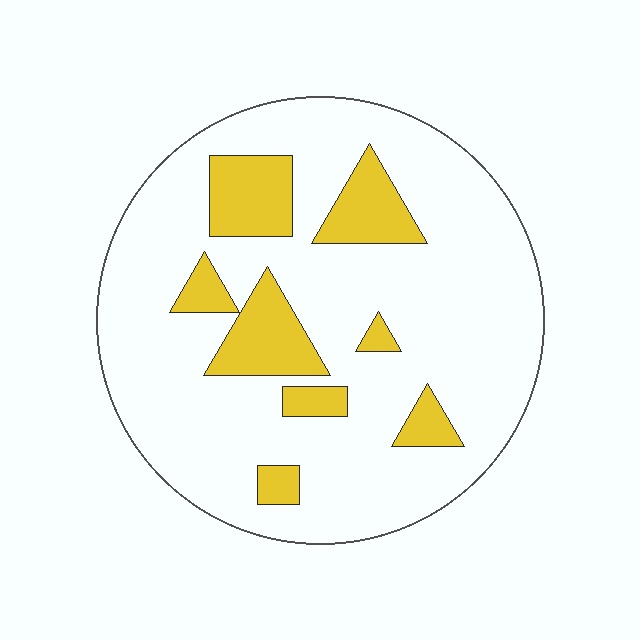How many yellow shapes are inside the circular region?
8.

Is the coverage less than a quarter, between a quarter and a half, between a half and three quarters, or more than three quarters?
Less than a quarter.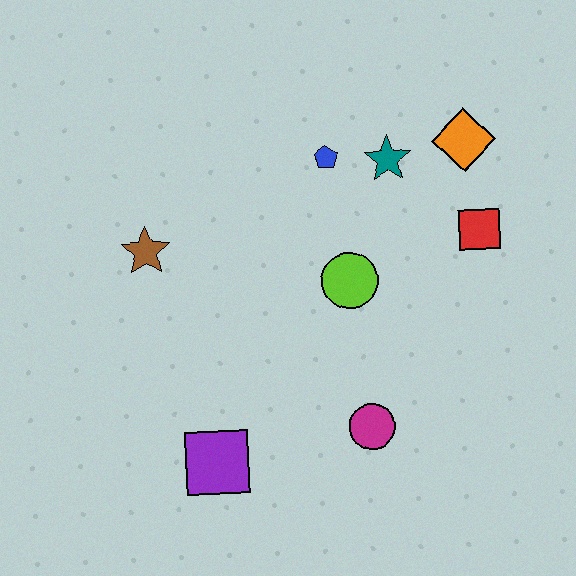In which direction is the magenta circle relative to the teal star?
The magenta circle is below the teal star.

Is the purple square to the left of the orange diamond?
Yes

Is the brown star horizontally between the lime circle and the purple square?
No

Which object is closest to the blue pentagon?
The teal star is closest to the blue pentagon.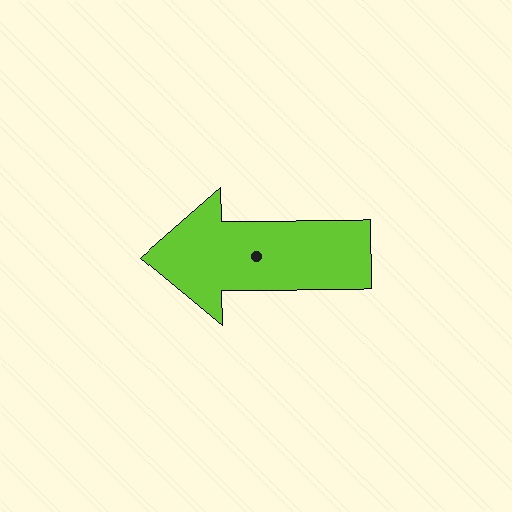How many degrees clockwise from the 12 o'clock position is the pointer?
Approximately 269 degrees.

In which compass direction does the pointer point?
West.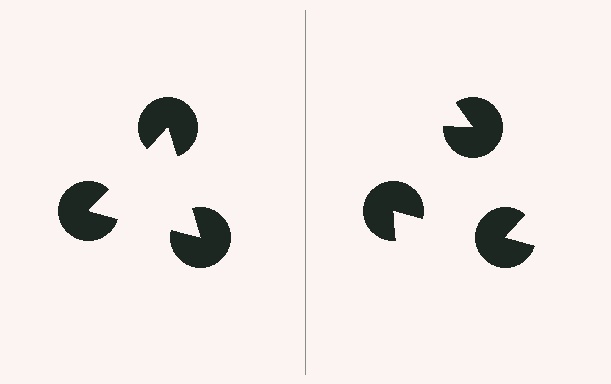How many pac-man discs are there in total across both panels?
6 — 3 on each side.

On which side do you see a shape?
An illusory triangle appears on the left side. On the right side the wedge cuts are rotated, so no coherent shape forms.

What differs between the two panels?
The pac-man discs are positioned identically on both sides; only the wedge orientations differ. On the left they align to a triangle; on the right they are misaligned.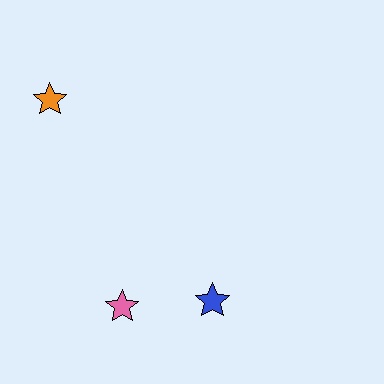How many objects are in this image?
There are 3 objects.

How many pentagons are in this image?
There are no pentagons.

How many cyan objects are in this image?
There are no cyan objects.